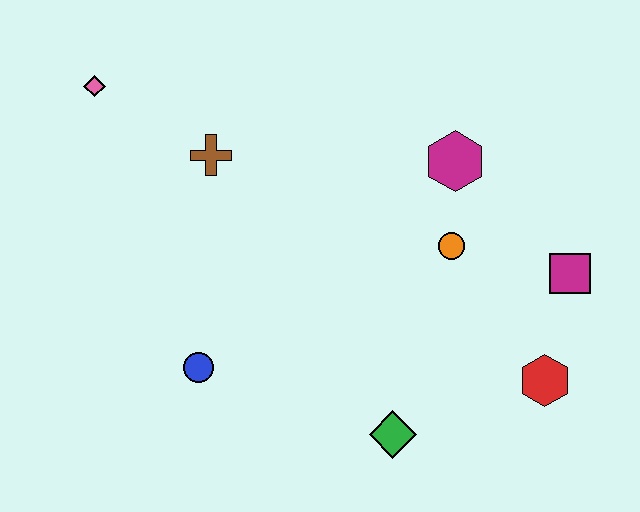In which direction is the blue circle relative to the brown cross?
The blue circle is below the brown cross.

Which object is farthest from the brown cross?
The red hexagon is farthest from the brown cross.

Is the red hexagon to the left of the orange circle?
No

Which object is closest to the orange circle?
The magenta hexagon is closest to the orange circle.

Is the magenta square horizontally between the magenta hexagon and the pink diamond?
No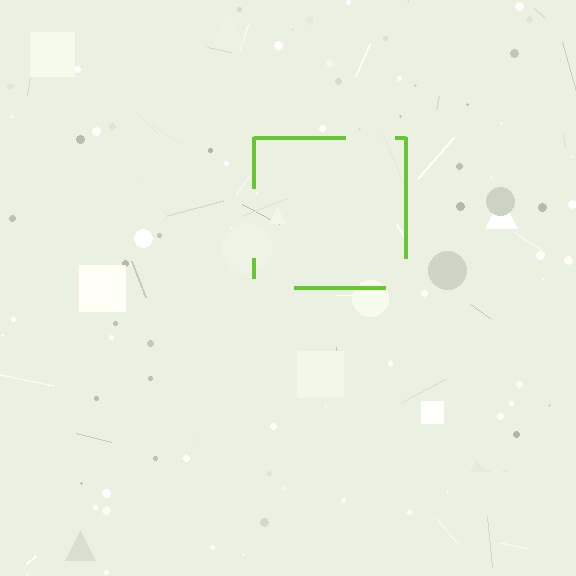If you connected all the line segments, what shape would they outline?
They would outline a square.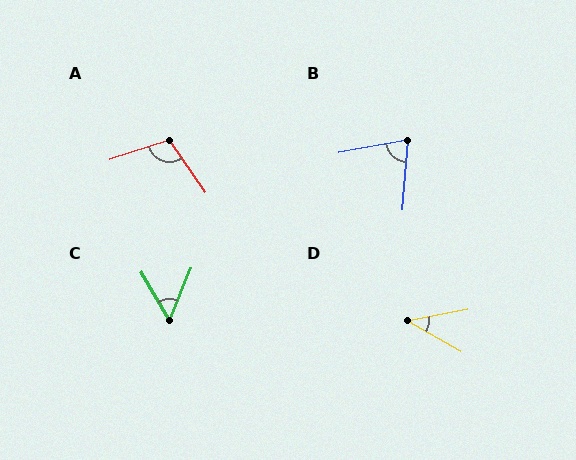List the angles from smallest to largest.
D (40°), C (52°), B (76°), A (107°).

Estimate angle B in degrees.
Approximately 76 degrees.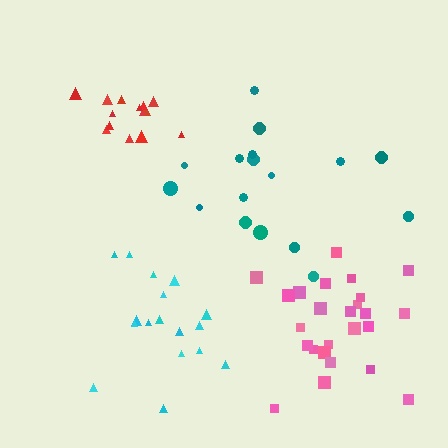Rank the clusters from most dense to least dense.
red, pink, cyan, teal.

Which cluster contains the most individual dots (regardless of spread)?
Pink (25).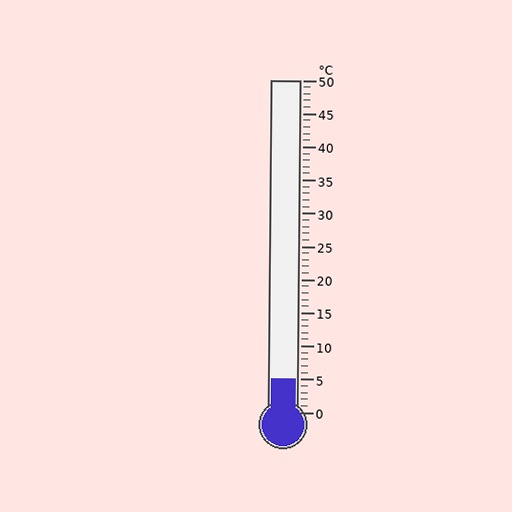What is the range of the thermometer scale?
The thermometer scale ranges from 0°C to 50°C.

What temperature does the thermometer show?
The thermometer shows approximately 5°C.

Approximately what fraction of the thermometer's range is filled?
The thermometer is filled to approximately 10% of its range.